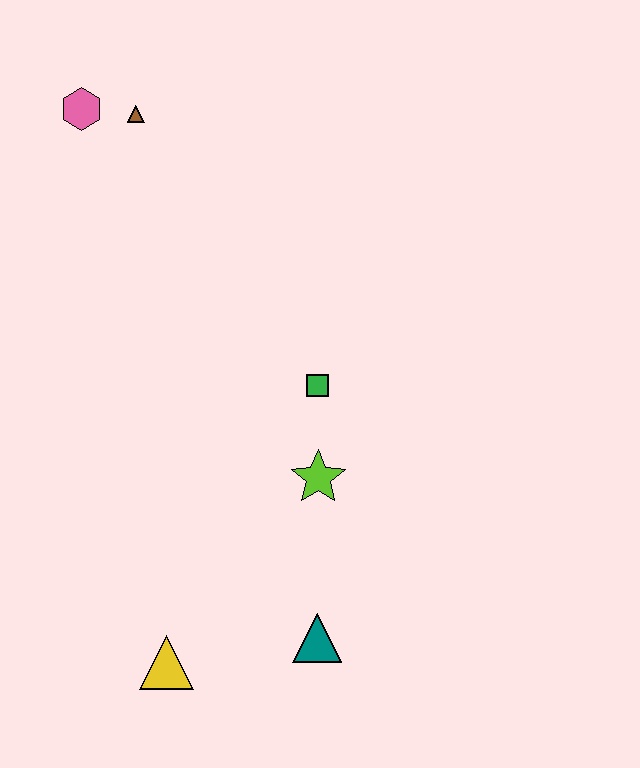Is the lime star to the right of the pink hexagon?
Yes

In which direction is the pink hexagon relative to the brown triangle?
The pink hexagon is to the left of the brown triangle.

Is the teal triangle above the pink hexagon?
No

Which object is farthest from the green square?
The pink hexagon is farthest from the green square.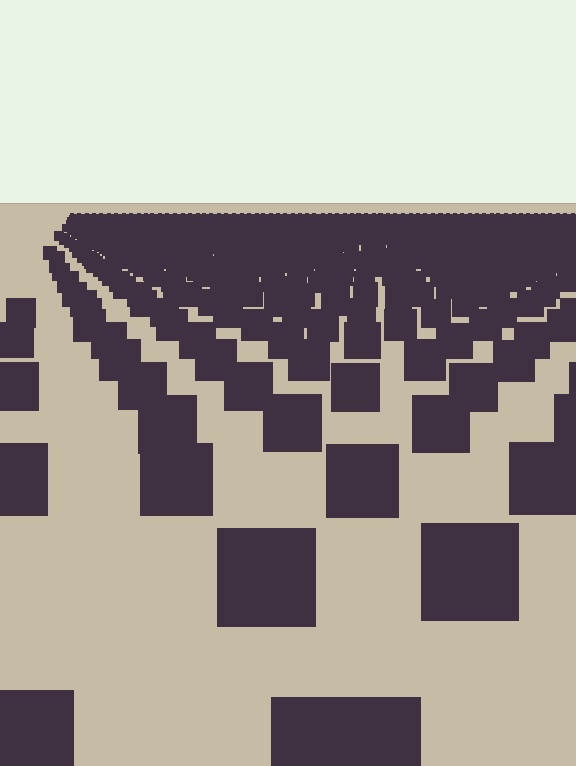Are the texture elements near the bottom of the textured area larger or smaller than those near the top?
Larger. Near the bottom, elements are closer to the viewer and appear at a bigger on-screen size.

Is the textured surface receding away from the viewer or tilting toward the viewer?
The surface is receding away from the viewer. Texture elements get smaller and denser toward the top.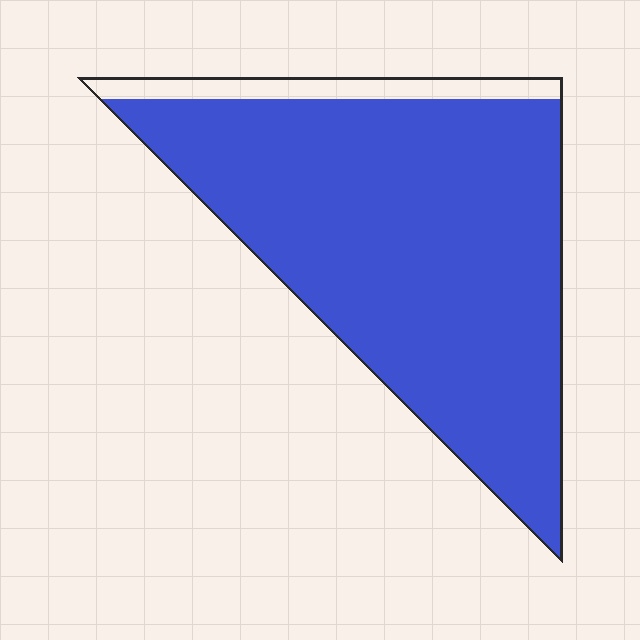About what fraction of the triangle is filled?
About nine tenths (9/10).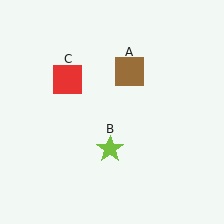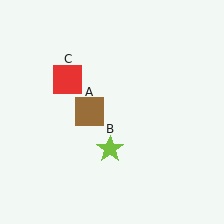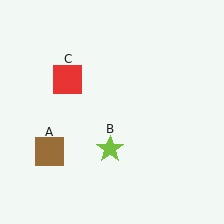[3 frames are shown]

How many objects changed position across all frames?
1 object changed position: brown square (object A).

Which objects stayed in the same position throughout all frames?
Lime star (object B) and red square (object C) remained stationary.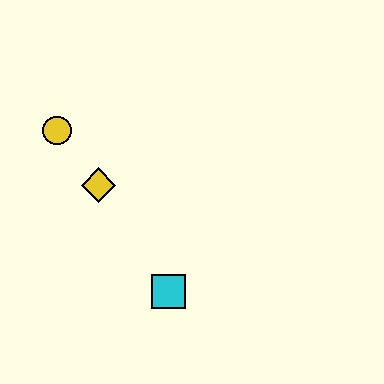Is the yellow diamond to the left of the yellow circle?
No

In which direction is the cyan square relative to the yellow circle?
The cyan square is below the yellow circle.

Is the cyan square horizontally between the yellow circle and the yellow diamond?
No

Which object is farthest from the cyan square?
The yellow circle is farthest from the cyan square.